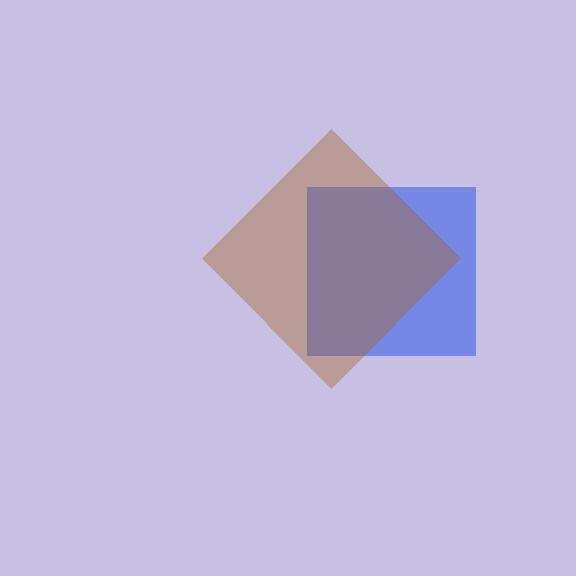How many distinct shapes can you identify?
There are 2 distinct shapes: a blue square, a brown diamond.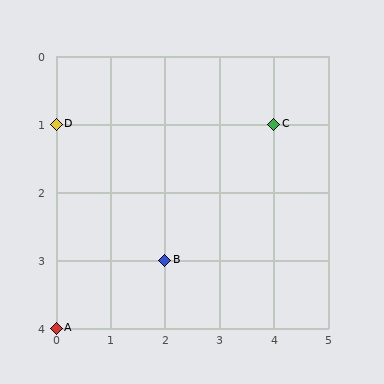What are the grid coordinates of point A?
Point A is at grid coordinates (0, 4).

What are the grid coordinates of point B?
Point B is at grid coordinates (2, 3).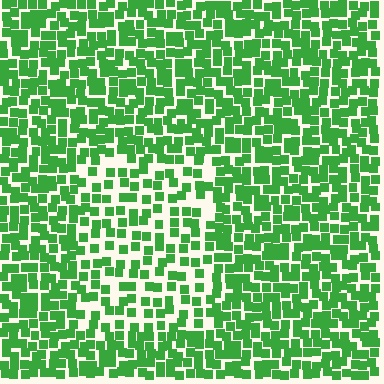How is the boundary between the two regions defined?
The boundary is defined by a change in element density (approximately 1.7x ratio). All elements are the same color, size, and shape.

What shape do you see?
I see a rectangle.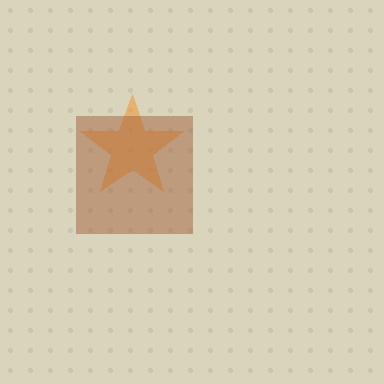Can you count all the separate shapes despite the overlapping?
Yes, there are 2 separate shapes.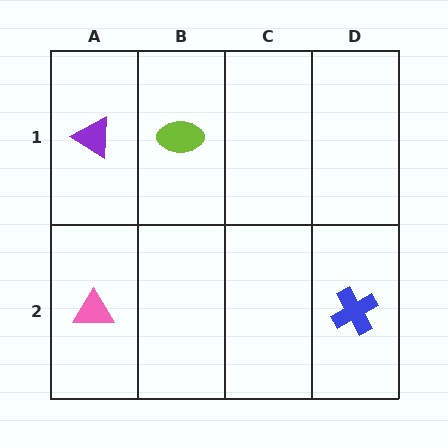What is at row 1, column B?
A lime ellipse.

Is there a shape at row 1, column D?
No, that cell is empty.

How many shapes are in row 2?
2 shapes.